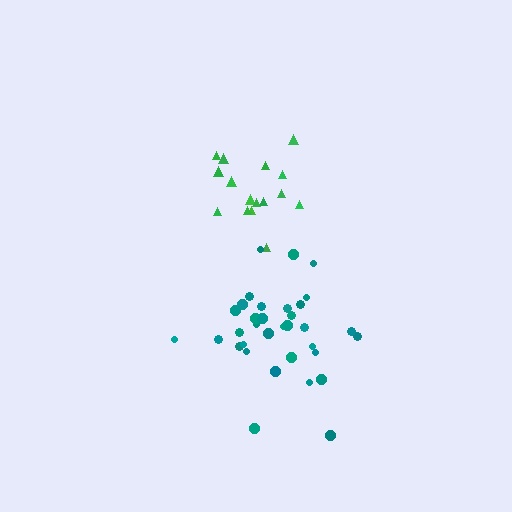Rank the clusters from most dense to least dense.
teal, green.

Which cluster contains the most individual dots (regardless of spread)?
Teal (34).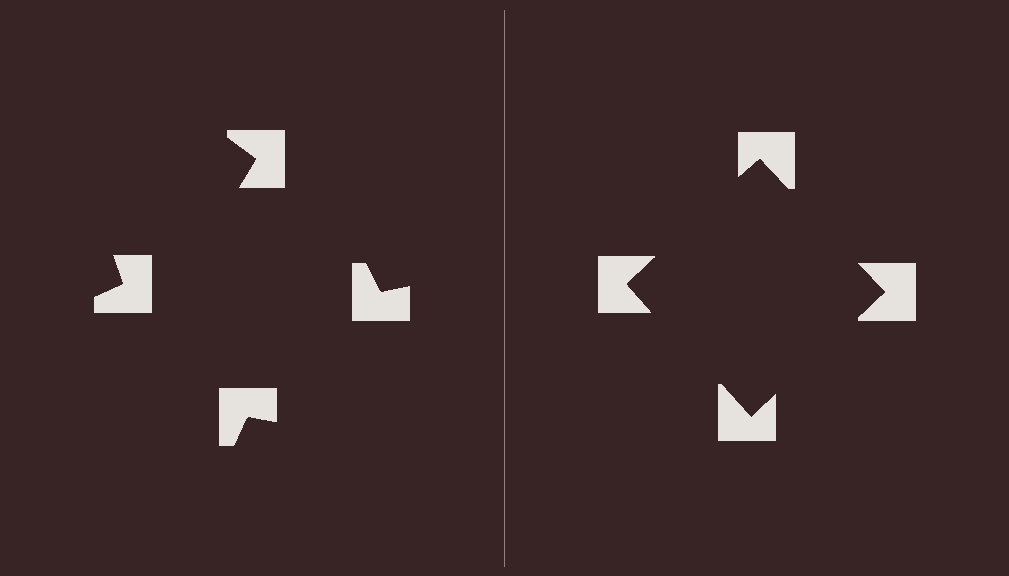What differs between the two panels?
The notched squares are positioned identically on both sides; only the wedge orientations differ. On the right they align to a square; on the left they are misaligned.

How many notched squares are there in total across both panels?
8 — 4 on each side.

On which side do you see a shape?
An illusory square appears on the right side. On the left side the wedge cuts are rotated, so no coherent shape forms.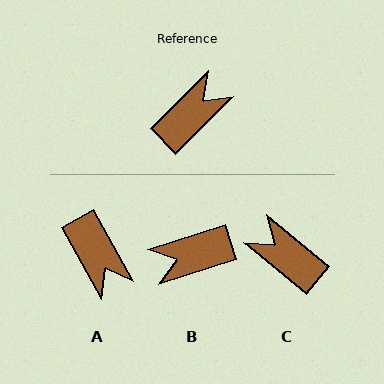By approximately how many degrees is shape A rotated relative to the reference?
Approximately 105 degrees clockwise.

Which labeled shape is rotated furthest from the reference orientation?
B, about 154 degrees away.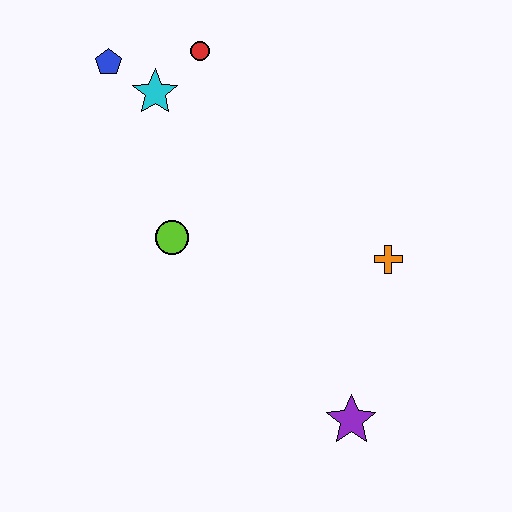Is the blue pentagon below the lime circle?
No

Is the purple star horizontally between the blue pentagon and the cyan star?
No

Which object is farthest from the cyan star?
The purple star is farthest from the cyan star.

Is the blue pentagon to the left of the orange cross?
Yes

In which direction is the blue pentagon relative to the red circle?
The blue pentagon is to the left of the red circle.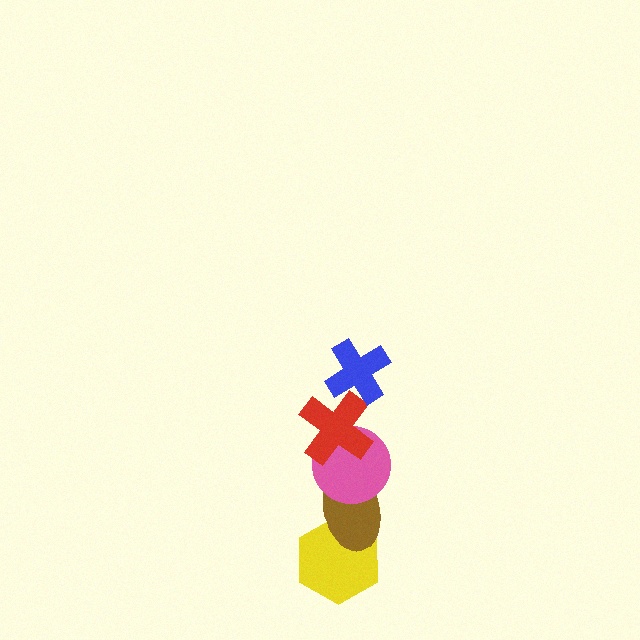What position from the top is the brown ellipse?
The brown ellipse is 4th from the top.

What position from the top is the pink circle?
The pink circle is 3rd from the top.